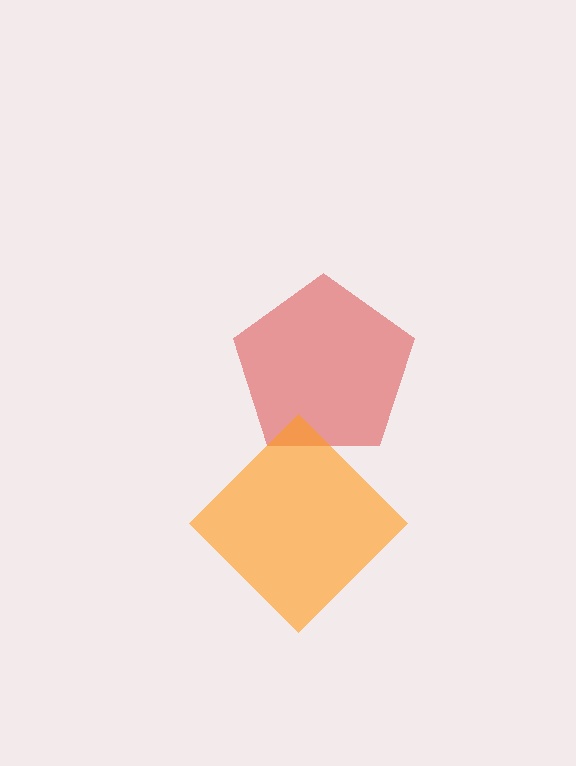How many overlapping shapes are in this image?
There are 2 overlapping shapes in the image.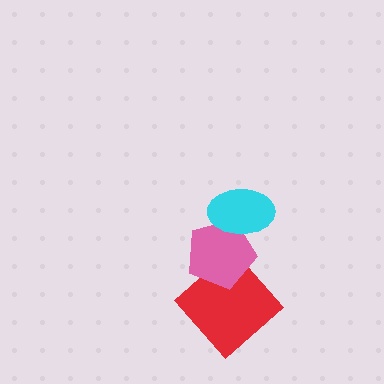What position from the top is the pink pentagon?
The pink pentagon is 2nd from the top.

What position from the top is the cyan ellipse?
The cyan ellipse is 1st from the top.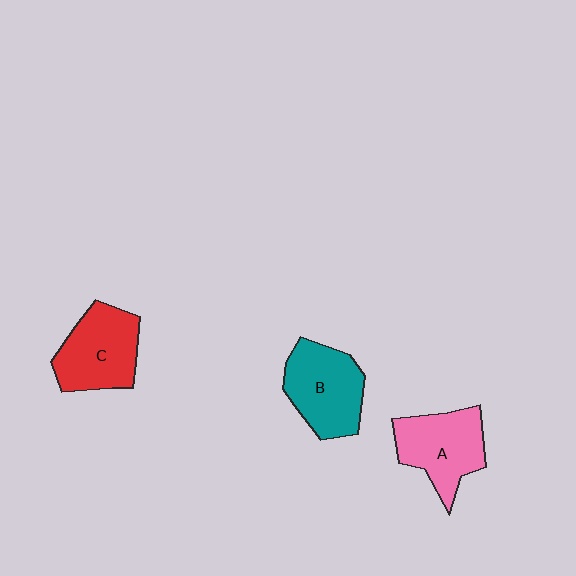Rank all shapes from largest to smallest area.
From largest to smallest: B (teal), C (red), A (pink).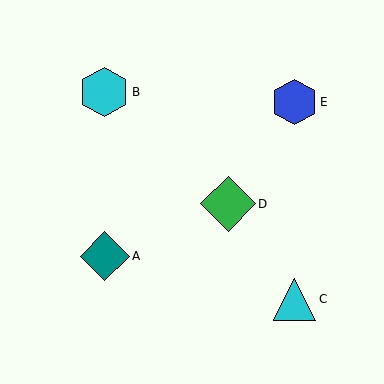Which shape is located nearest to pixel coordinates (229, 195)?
The green diamond (labeled D) at (228, 204) is nearest to that location.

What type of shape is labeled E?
Shape E is a blue hexagon.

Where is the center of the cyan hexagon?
The center of the cyan hexagon is at (104, 92).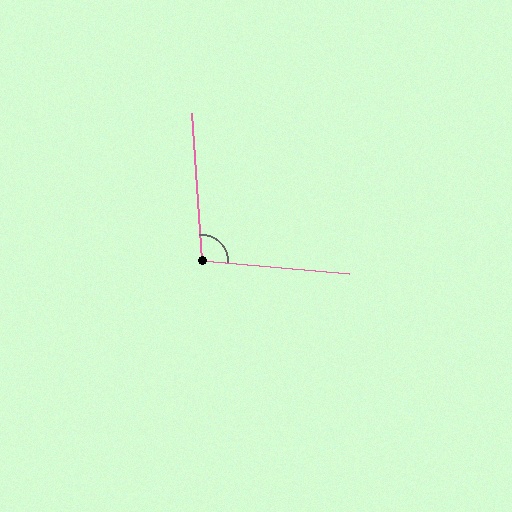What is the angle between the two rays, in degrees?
Approximately 99 degrees.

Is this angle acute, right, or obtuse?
It is obtuse.